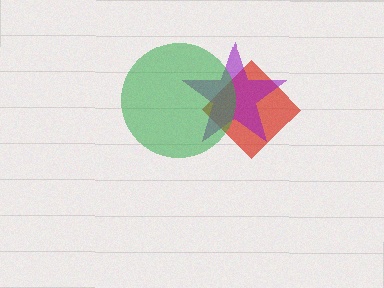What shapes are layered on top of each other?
The layered shapes are: a red diamond, a purple star, a green circle.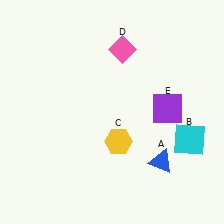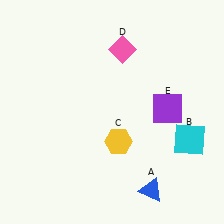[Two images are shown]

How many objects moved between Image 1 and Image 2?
1 object moved between the two images.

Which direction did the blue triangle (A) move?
The blue triangle (A) moved down.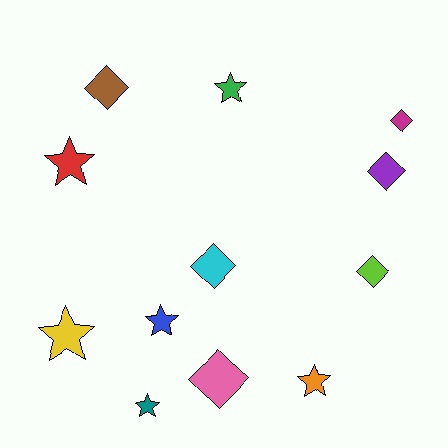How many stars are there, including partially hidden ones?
There are 6 stars.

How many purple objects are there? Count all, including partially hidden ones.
There is 1 purple object.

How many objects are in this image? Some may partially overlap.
There are 12 objects.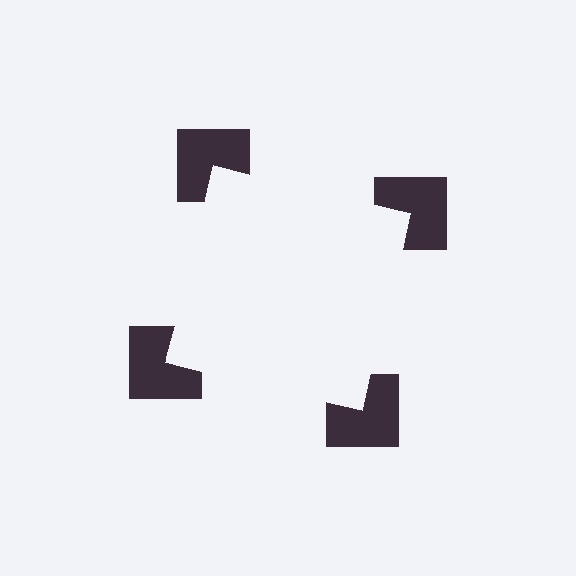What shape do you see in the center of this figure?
An illusory square — its edges are inferred from the aligned wedge cuts in the notched squares, not physically drawn.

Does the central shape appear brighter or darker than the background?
It typically appears slightly brighter than the background, even though no actual brightness change is drawn.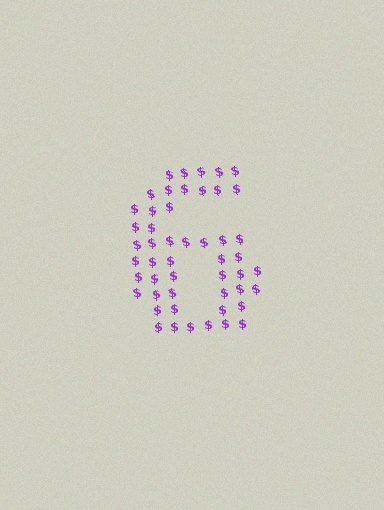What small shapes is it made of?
It is made of small dollar signs.